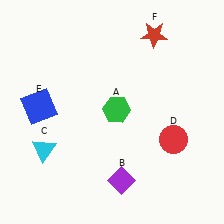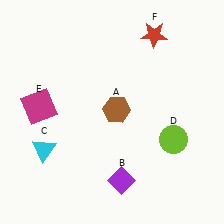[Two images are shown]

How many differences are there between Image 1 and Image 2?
There are 3 differences between the two images.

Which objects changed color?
A changed from green to brown. D changed from red to lime. E changed from blue to magenta.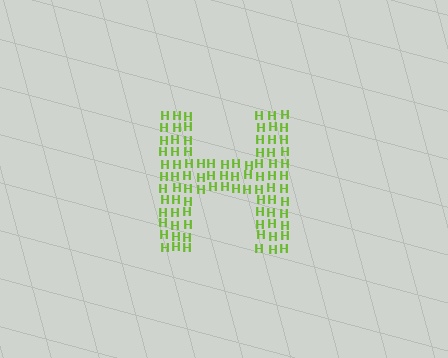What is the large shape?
The large shape is the letter H.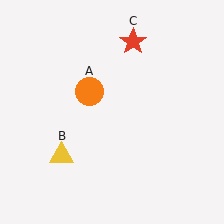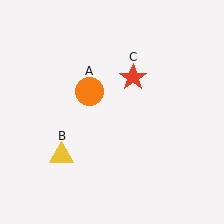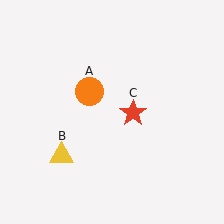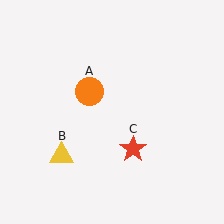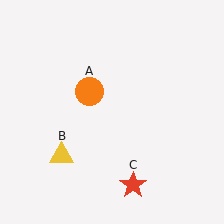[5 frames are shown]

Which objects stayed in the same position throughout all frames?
Orange circle (object A) and yellow triangle (object B) remained stationary.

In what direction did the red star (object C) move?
The red star (object C) moved down.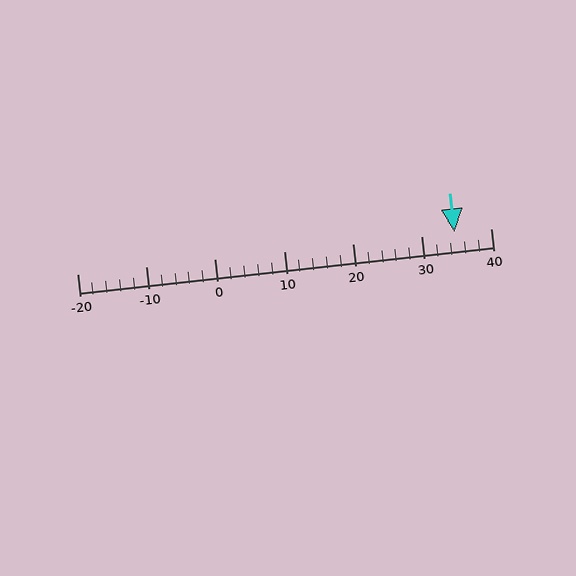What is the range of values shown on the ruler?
The ruler shows values from -20 to 40.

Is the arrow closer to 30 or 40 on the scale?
The arrow is closer to 30.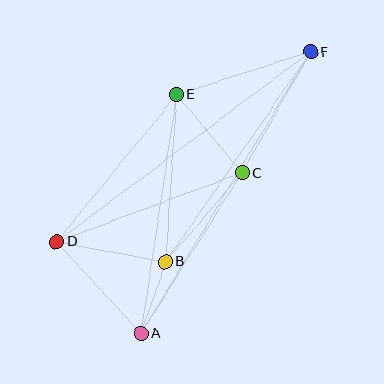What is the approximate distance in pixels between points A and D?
The distance between A and D is approximately 124 pixels.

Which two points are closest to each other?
Points A and B are closest to each other.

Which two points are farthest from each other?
Points A and F are farthest from each other.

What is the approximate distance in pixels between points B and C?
The distance between B and C is approximately 117 pixels.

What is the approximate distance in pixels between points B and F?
The distance between B and F is approximately 256 pixels.